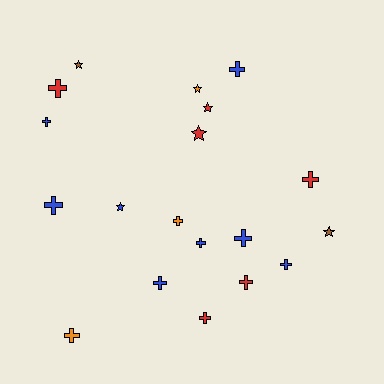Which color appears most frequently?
Blue, with 8 objects.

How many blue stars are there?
There is 1 blue star.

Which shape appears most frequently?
Cross, with 13 objects.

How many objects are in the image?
There are 19 objects.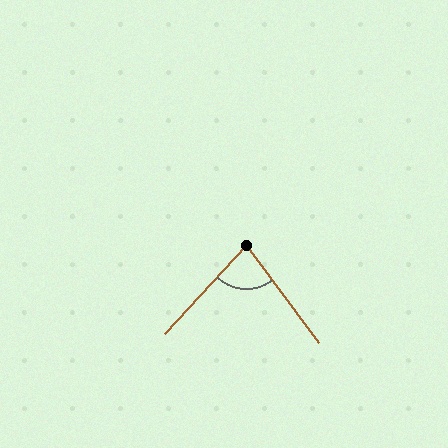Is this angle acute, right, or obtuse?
It is acute.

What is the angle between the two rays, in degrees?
Approximately 79 degrees.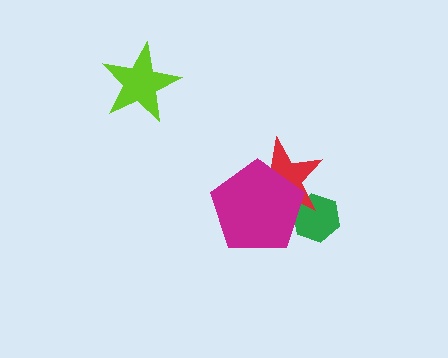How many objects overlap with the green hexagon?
2 objects overlap with the green hexagon.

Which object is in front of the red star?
The magenta pentagon is in front of the red star.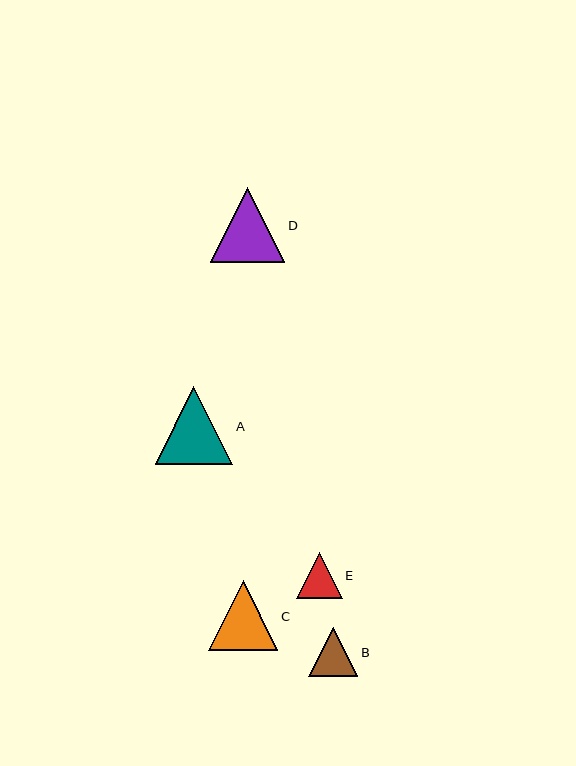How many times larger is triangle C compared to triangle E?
Triangle C is approximately 1.5 times the size of triangle E.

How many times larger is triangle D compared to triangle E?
Triangle D is approximately 1.6 times the size of triangle E.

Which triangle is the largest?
Triangle A is the largest with a size of approximately 77 pixels.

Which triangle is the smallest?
Triangle E is the smallest with a size of approximately 46 pixels.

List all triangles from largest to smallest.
From largest to smallest: A, D, C, B, E.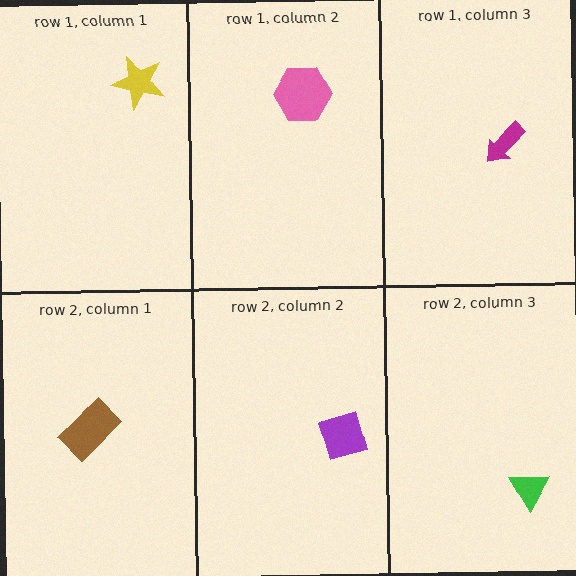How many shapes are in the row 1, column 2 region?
1.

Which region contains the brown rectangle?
The row 2, column 1 region.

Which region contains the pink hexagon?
The row 1, column 2 region.